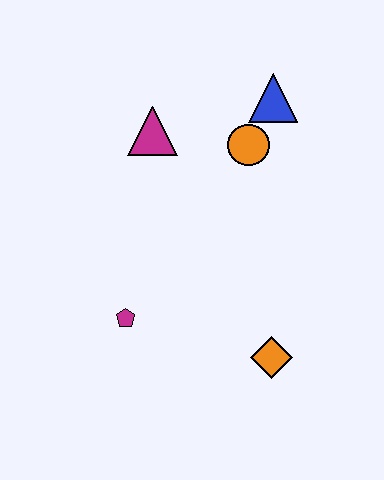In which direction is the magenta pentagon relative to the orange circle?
The magenta pentagon is below the orange circle.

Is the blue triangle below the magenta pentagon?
No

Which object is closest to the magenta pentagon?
The orange diamond is closest to the magenta pentagon.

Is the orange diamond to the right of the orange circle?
Yes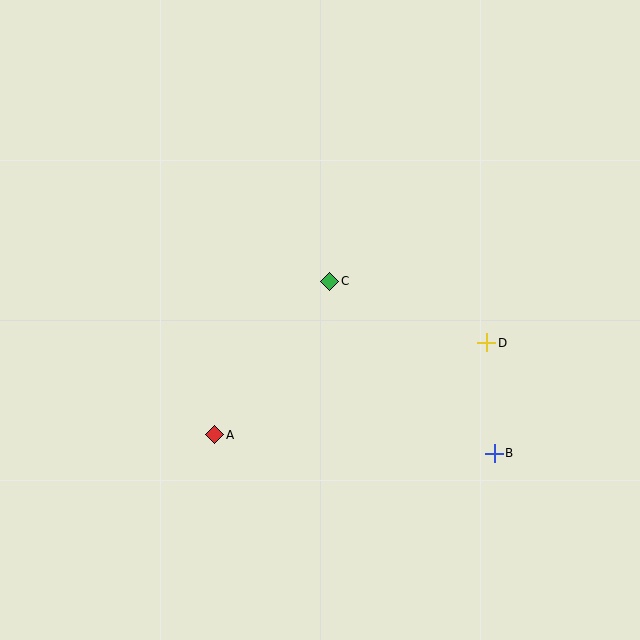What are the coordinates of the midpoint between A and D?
The midpoint between A and D is at (351, 389).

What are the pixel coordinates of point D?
Point D is at (487, 343).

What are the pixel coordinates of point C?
Point C is at (330, 281).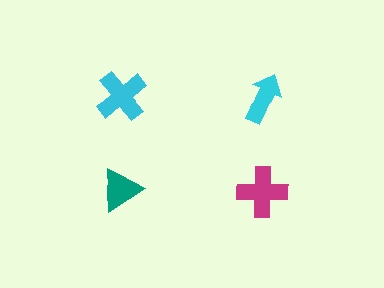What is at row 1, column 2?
A cyan arrow.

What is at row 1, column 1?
A cyan cross.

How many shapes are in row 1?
2 shapes.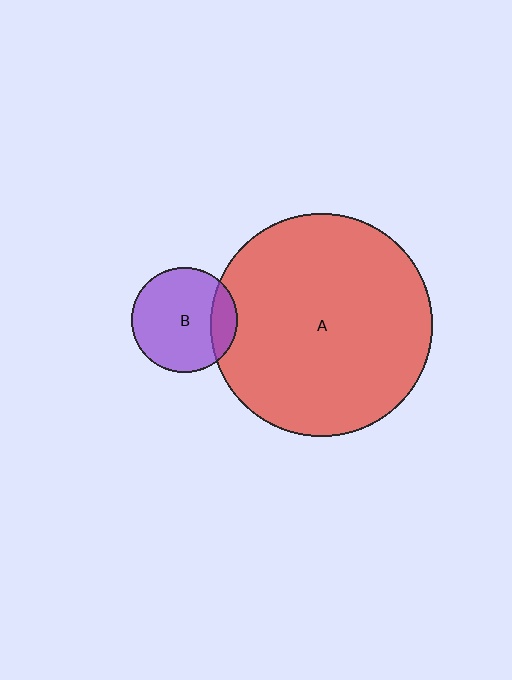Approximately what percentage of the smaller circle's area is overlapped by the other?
Approximately 15%.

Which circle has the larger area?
Circle A (red).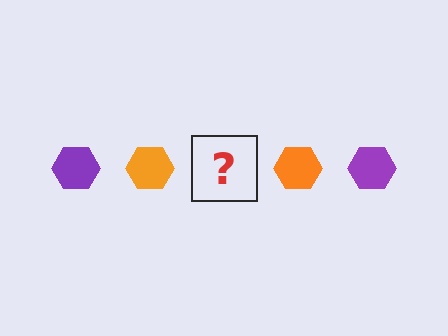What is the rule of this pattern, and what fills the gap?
The rule is that the pattern cycles through purple, orange hexagons. The gap should be filled with a purple hexagon.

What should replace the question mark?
The question mark should be replaced with a purple hexagon.